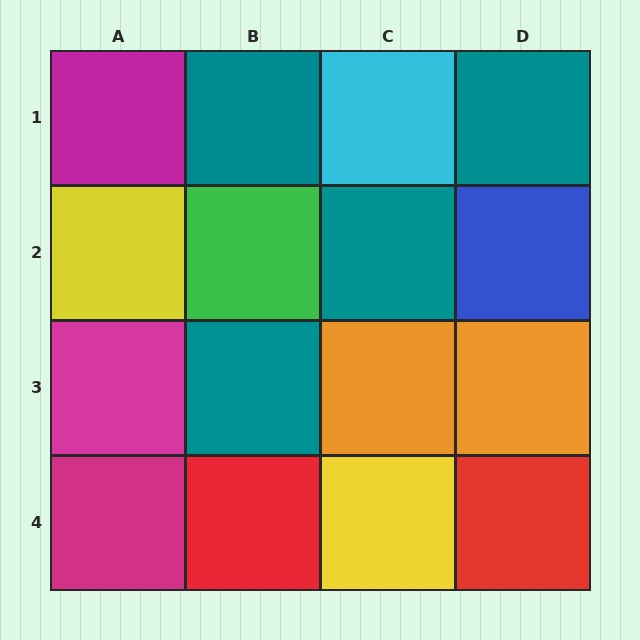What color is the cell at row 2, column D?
Blue.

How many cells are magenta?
3 cells are magenta.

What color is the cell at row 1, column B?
Teal.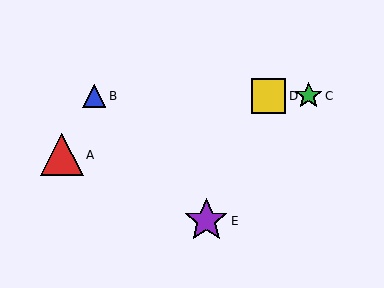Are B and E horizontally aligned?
No, B is at y≈96 and E is at y≈221.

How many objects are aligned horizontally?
3 objects (B, C, D) are aligned horizontally.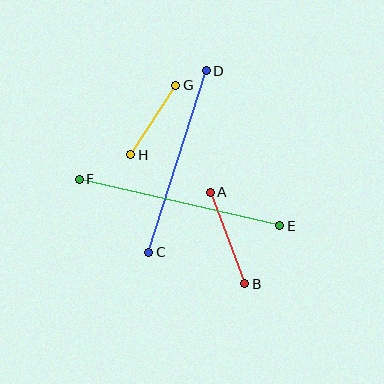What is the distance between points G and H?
The distance is approximately 83 pixels.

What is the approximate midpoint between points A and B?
The midpoint is at approximately (227, 238) pixels.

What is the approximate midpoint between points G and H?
The midpoint is at approximately (153, 120) pixels.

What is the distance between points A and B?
The distance is approximately 98 pixels.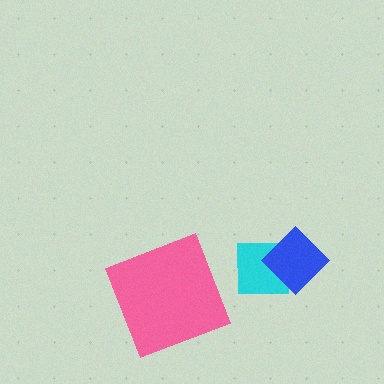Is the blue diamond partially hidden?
No, no other shape covers it.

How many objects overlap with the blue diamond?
1 object overlaps with the blue diamond.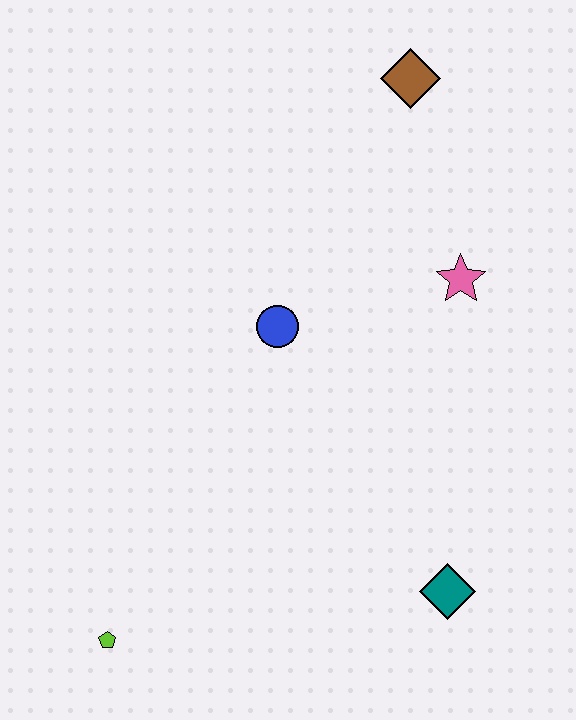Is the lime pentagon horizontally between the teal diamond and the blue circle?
No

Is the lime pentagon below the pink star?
Yes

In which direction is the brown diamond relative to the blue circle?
The brown diamond is above the blue circle.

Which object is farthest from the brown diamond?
The lime pentagon is farthest from the brown diamond.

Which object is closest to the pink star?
The blue circle is closest to the pink star.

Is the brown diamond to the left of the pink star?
Yes